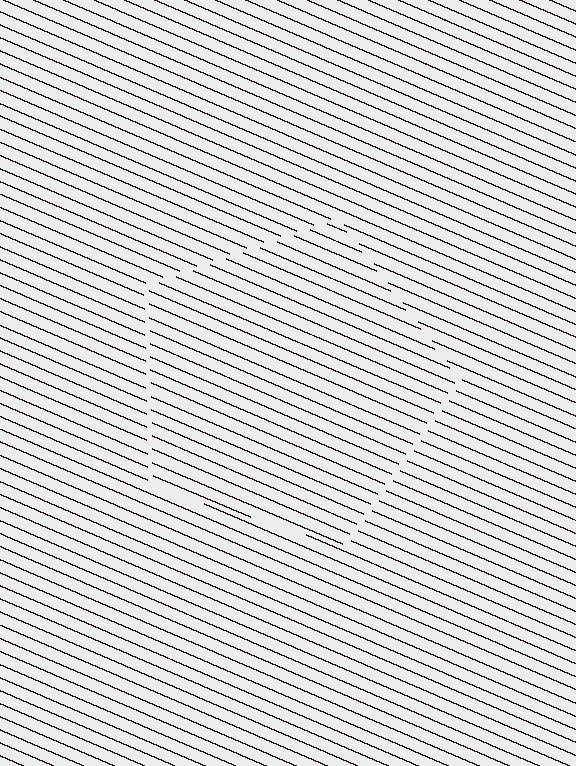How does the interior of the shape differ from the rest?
The interior of the shape contains the same grating, shifted by half a period — the contour is defined by the phase discontinuity where line-ends from the inner and outer gratings abut.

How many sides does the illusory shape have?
5 sides — the line-ends trace a pentagon.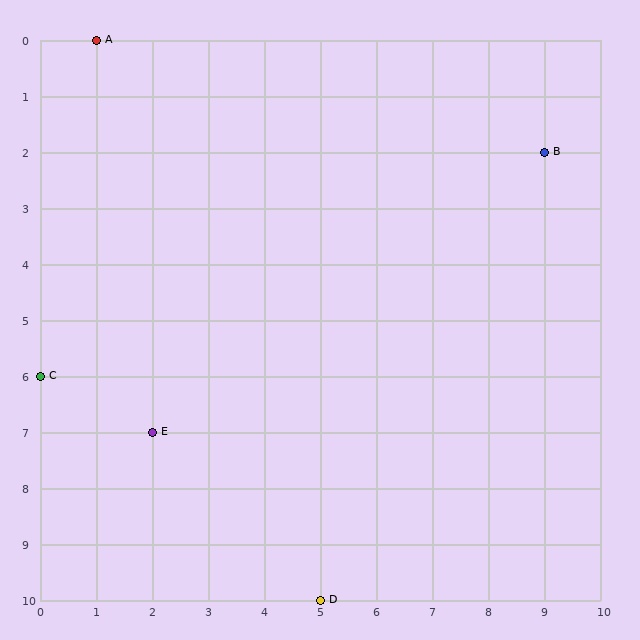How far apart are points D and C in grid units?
Points D and C are 5 columns and 4 rows apart (about 6.4 grid units diagonally).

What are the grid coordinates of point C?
Point C is at grid coordinates (0, 6).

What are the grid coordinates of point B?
Point B is at grid coordinates (9, 2).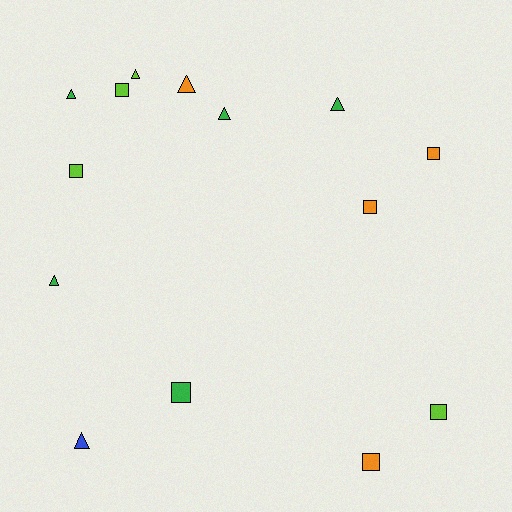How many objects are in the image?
There are 14 objects.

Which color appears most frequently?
Green, with 5 objects.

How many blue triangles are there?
There is 1 blue triangle.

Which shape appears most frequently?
Square, with 7 objects.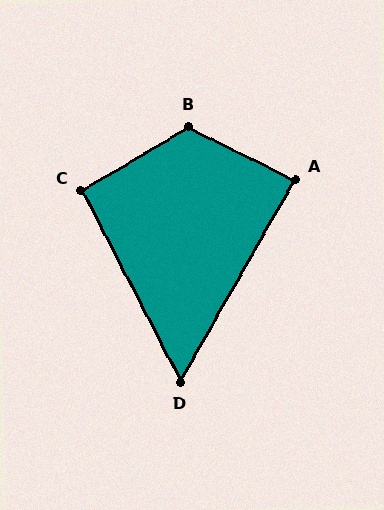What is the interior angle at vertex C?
Approximately 93 degrees (approximately right).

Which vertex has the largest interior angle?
B, at approximately 123 degrees.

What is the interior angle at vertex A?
Approximately 87 degrees (approximately right).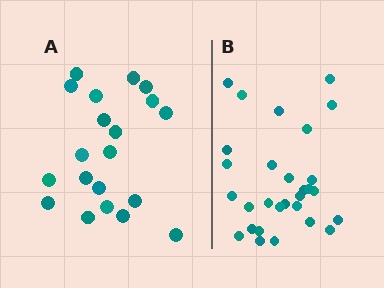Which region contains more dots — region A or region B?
Region B (the right region) has more dots.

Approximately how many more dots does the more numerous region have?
Region B has roughly 8 or so more dots than region A.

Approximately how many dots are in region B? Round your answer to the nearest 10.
About 30 dots. (The exact count is 29, which rounds to 30.)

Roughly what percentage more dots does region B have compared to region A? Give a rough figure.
About 45% more.